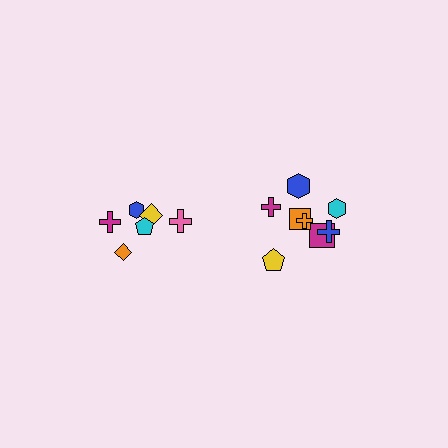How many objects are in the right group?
There are 8 objects.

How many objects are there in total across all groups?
There are 14 objects.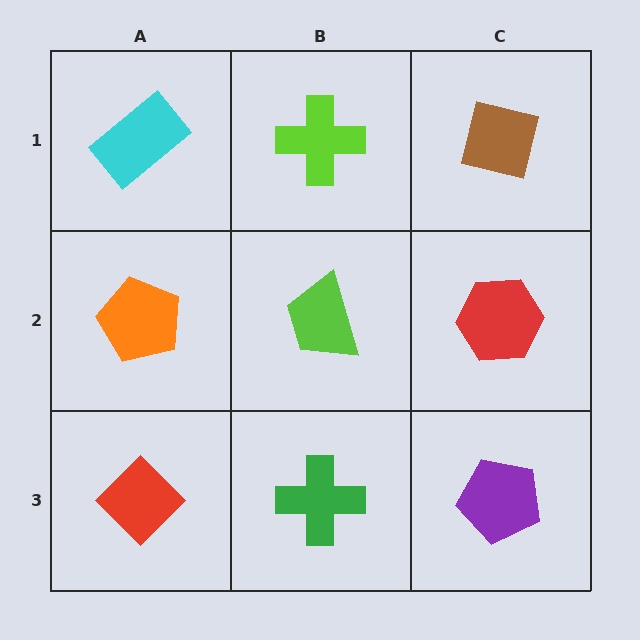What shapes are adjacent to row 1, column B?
A lime trapezoid (row 2, column B), a cyan rectangle (row 1, column A), a brown square (row 1, column C).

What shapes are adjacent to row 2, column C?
A brown square (row 1, column C), a purple pentagon (row 3, column C), a lime trapezoid (row 2, column B).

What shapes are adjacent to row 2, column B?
A lime cross (row 1, column B), a green cross (row 3, column B), an orange pentagon (row 2, column A), a red hexagon (row 2, column C).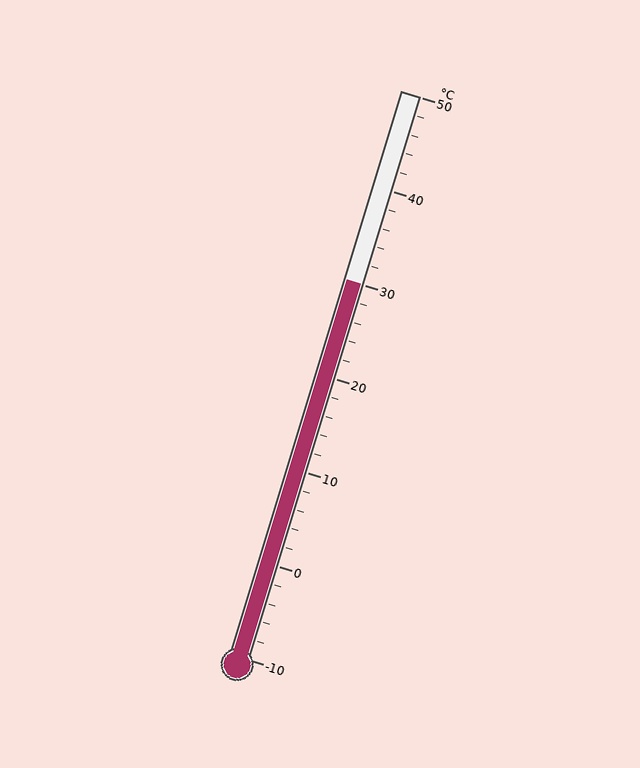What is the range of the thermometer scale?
The thermometer scale ranges from -10°C to 50°C.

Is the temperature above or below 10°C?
The temperature is above 10°C.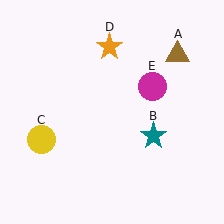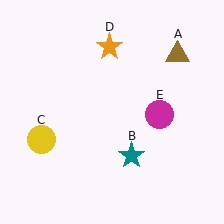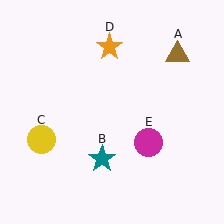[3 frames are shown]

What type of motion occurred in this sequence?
The teal star (object B), magenta circle (object E) rotated clockwise around the center of the scene.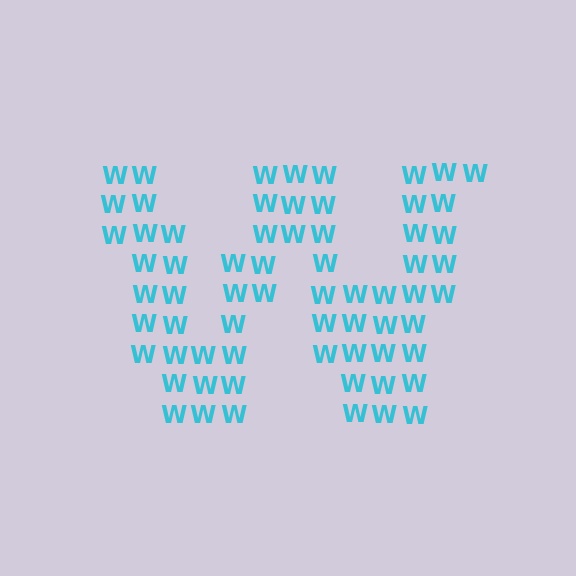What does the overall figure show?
The overall figure shows the letter W.